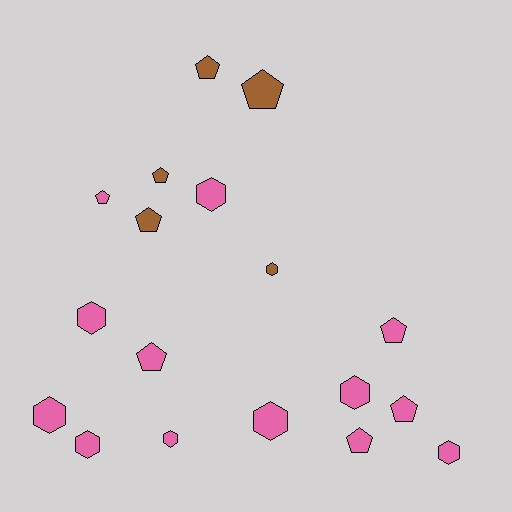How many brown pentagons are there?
There are 4 brown pentagons.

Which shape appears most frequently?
Hexagon, with 9 objects.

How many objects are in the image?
There are 18 objects.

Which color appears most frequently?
Pink, with 13 objects.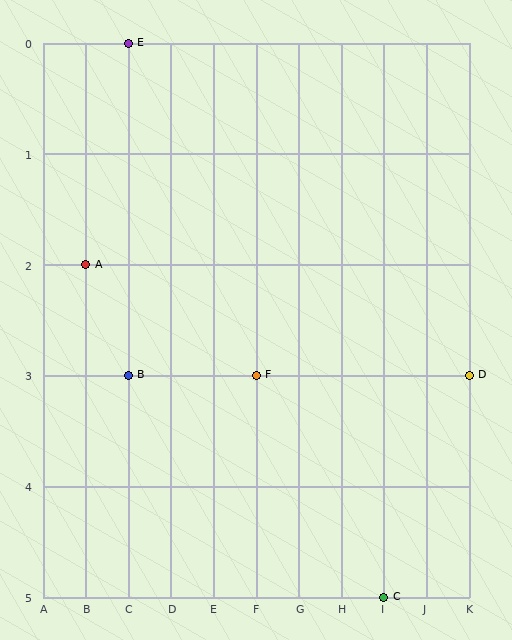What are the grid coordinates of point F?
Point F is at grid coordinates (F, 3).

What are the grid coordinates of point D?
Point D is at grid coordinates (K, 3).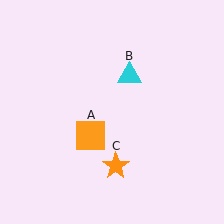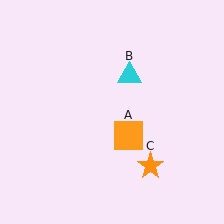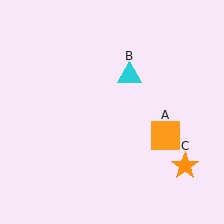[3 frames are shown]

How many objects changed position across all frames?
2 objects changed position: orange square (object A), orange star (object C).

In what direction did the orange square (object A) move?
The orange square (object A) moved right.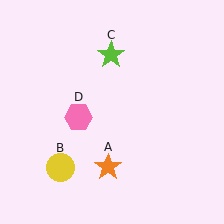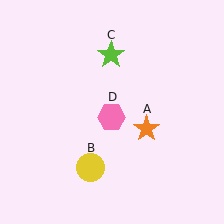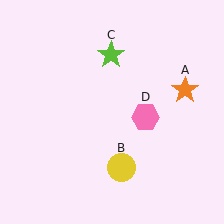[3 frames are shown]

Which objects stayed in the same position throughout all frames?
Lime star (object C) remained stationary.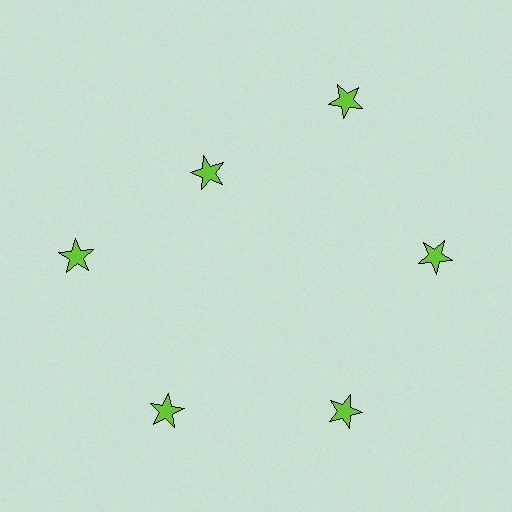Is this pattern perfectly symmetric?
No. The 6 lime stars are arranged in a ring, but one element near the 11 o'clock position is pulled inward toward the center, breaking the 6-fold rotational symmetry.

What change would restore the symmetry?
The symmetry would be restored by moving it outward, back onto the ring so that all 6 stars sit at equal angles and equal distance from the center.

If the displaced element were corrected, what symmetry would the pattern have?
It would have 6-fold rotational symmetry — the pattern would map onto itself every 60 degrees.